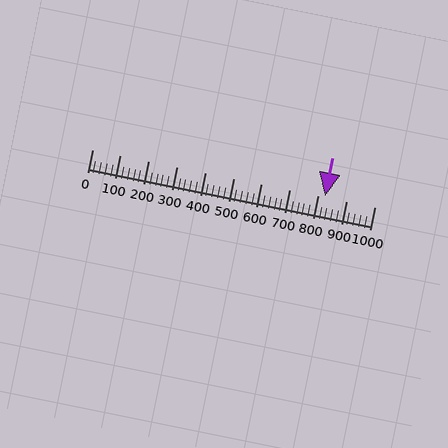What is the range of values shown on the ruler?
The ruler shows values from 0 to 1000.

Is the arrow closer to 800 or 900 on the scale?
The arrow is closer to 800.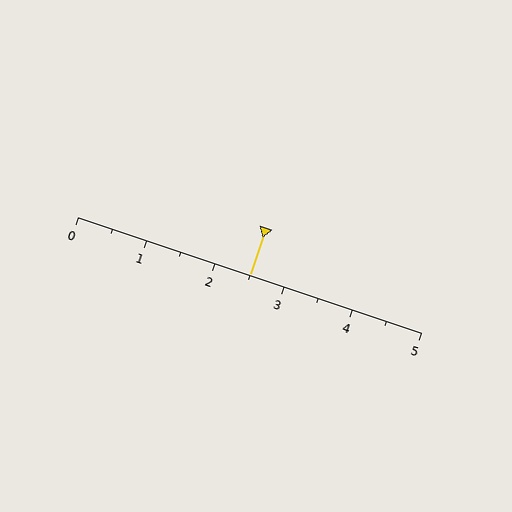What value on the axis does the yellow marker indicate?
The marker indicates approximately 2.5.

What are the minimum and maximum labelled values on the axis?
The axis runs from 0 to 5.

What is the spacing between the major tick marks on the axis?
The major ticks are spaced 1 apart.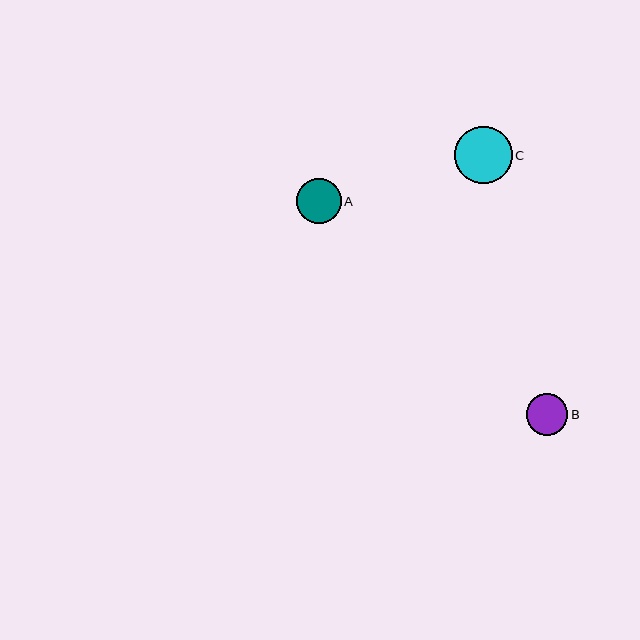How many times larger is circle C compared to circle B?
Circle C is approximately 1.4 times the size of circle B.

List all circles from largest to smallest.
From largest to smallest: C, A, B.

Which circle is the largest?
Circle C is the largest with a size of approximately 58 pixels.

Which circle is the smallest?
Circle B is the smallest with a size of approximately 41 pixels.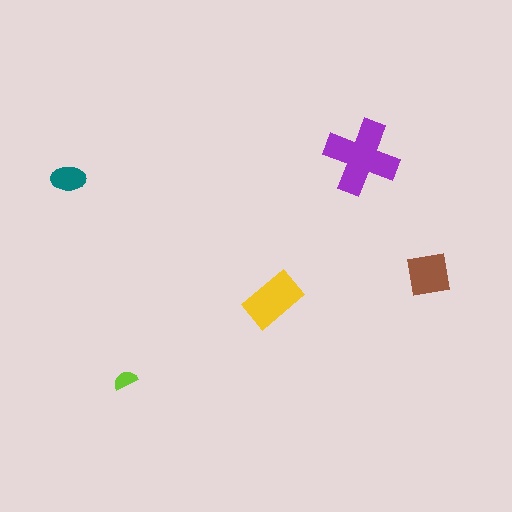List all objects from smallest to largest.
The lime semicircle, the teal ellipse, the brown square, the yellow rectangle, the purple cross.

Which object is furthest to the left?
The teal ellipse is leftmost.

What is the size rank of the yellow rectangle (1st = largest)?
2nd.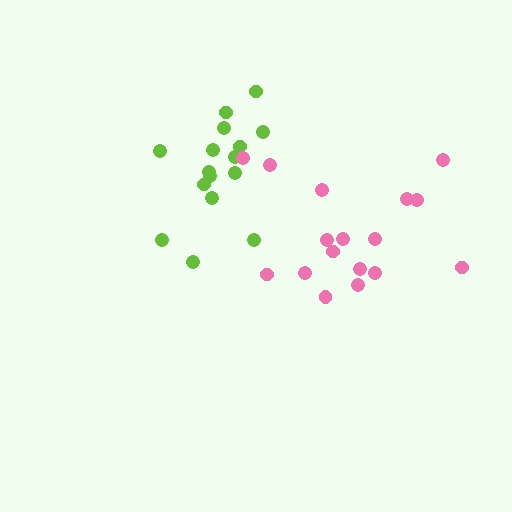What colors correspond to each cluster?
The clusters are colored: lime, pink.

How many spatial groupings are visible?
There are 2 spatial groupings.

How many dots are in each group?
Group 1: 16 dots, Group 2: 17 dots (33 total).